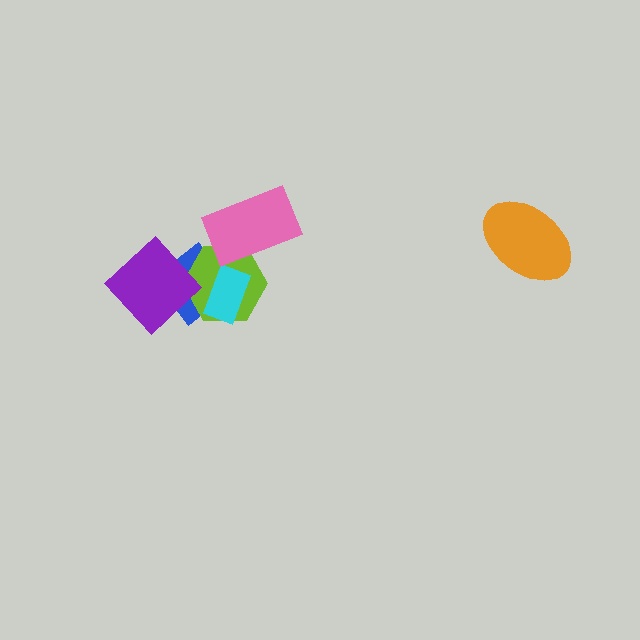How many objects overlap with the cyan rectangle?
2 objects overlap with the cyan rectangle.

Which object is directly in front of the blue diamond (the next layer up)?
The lime hexagon is directly in front of the blue diamond.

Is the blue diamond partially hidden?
Yes, it is partially covered by another shape.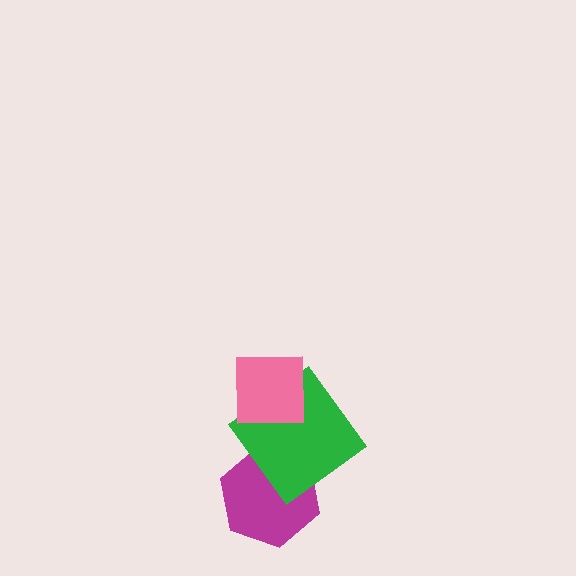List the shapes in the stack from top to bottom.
From top to bottom: the pink square, the green diamond, the magenta hexagon.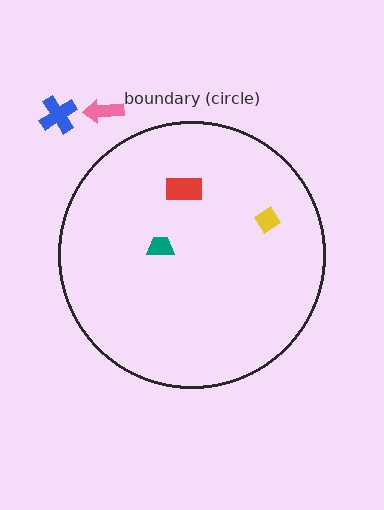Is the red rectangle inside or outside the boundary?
Inside.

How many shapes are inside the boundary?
3 inside, 2 outside.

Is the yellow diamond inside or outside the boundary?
Inside.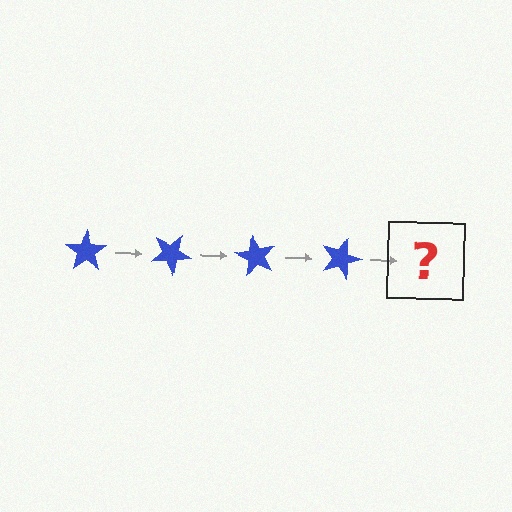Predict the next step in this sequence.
The next step is a blue star rotated 120 degrees.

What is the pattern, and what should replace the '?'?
The pattern is that the star rotates 30 degrees each step. The '?' should be a blue star rotated 120 degrees.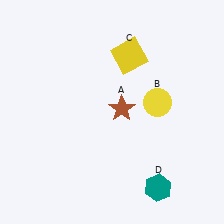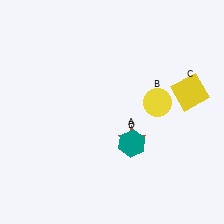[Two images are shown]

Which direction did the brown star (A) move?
The brown star (A) moved down.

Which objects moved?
The objects that moved are: the brown star (A), the yellow square (C), the teal hexagon (D).